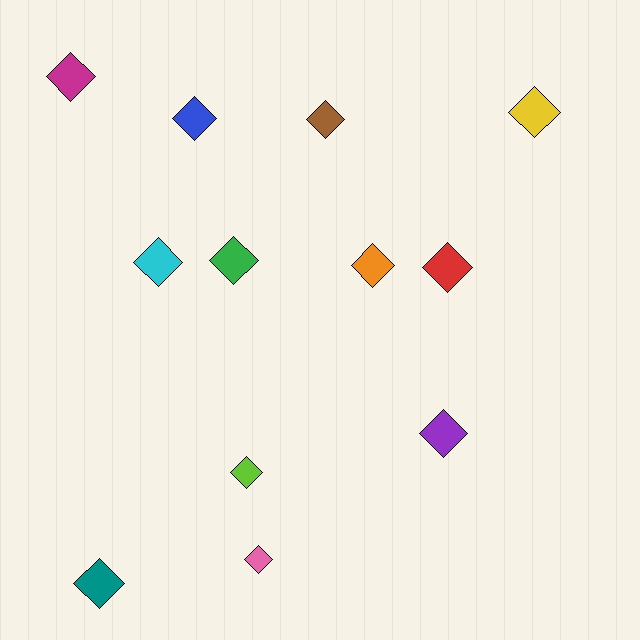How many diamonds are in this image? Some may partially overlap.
There are 12 diamonds.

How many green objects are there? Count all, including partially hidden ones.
There is 1 green object.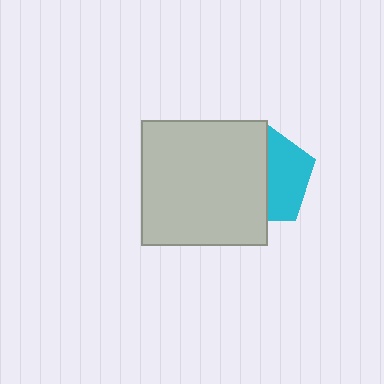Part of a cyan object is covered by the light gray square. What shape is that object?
It is a pentagon.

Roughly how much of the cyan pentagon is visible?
About half of it is visible (roughly 45%).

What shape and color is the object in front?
The object in front is a light gray square.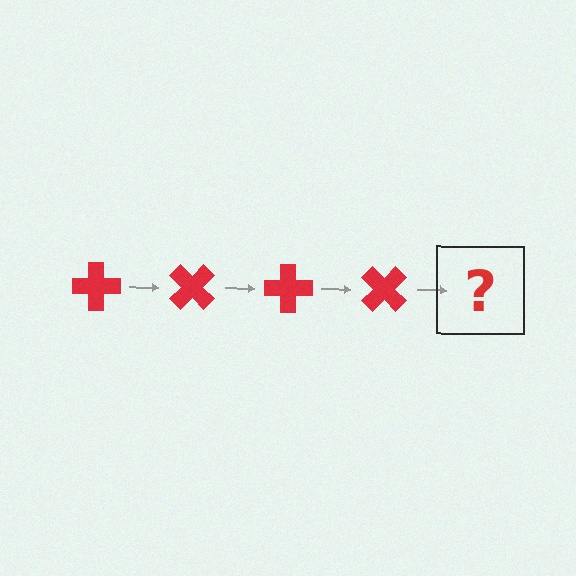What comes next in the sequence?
The next element should be a red cross rotated 180 degrees.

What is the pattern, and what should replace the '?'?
The pattern is that the cross rotates 45 degrees each step. The '?' should be a red cross rotated 180 degrees.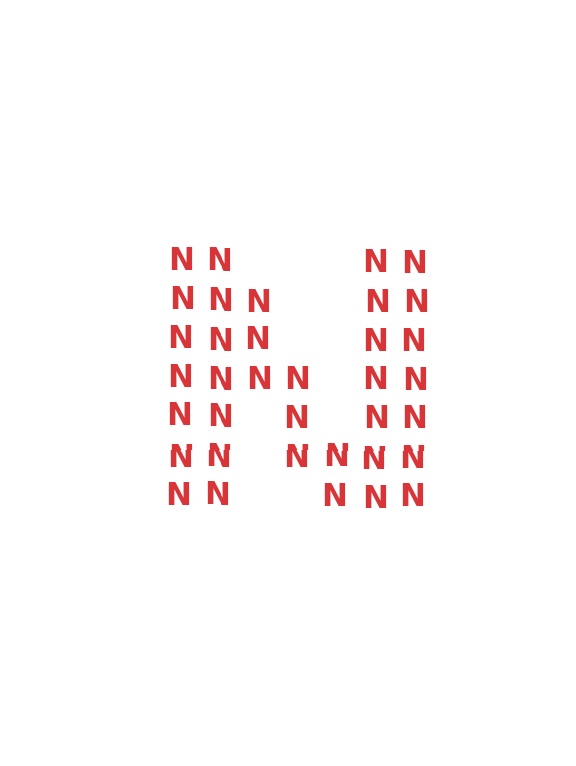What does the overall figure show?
The overall figure shows the letter N.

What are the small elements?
The small elements are letter N's.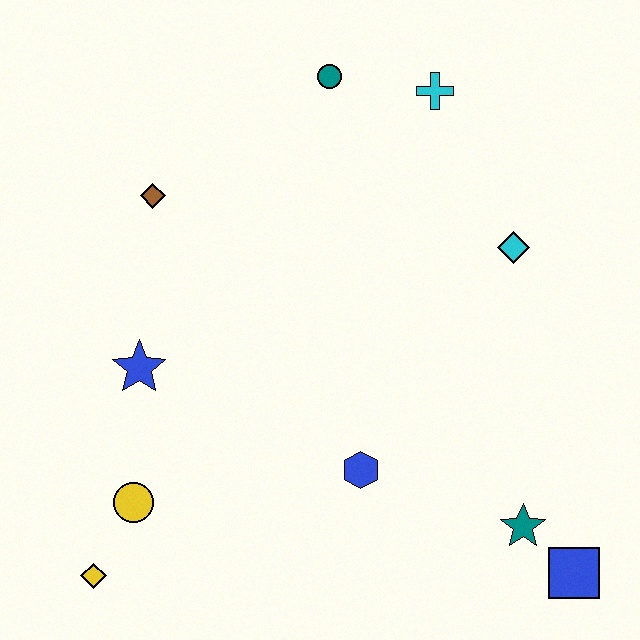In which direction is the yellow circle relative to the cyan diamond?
The yellow circle is to the left of the cyan diamond.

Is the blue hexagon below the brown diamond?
Yes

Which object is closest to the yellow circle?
The yellow diamond is closest to the yellow circle.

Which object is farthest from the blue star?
The blue square is farthest from the blue star.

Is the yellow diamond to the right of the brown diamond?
No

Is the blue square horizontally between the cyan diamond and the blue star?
No